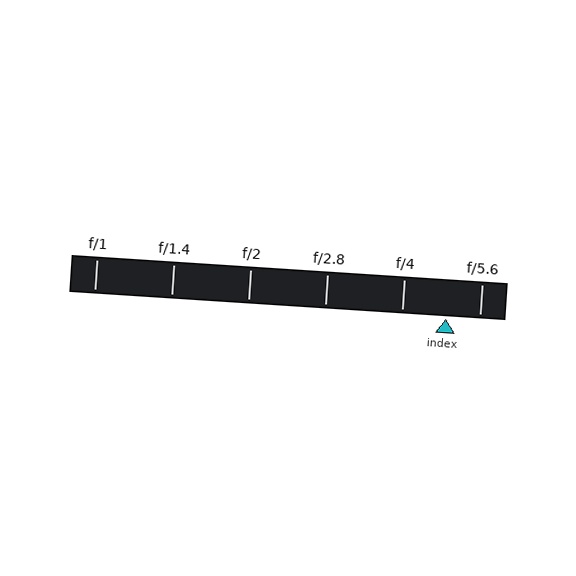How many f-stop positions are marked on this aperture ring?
There are 6 f-stop positions marked.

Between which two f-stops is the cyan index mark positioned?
The index mark is between f/4 and f/5.6.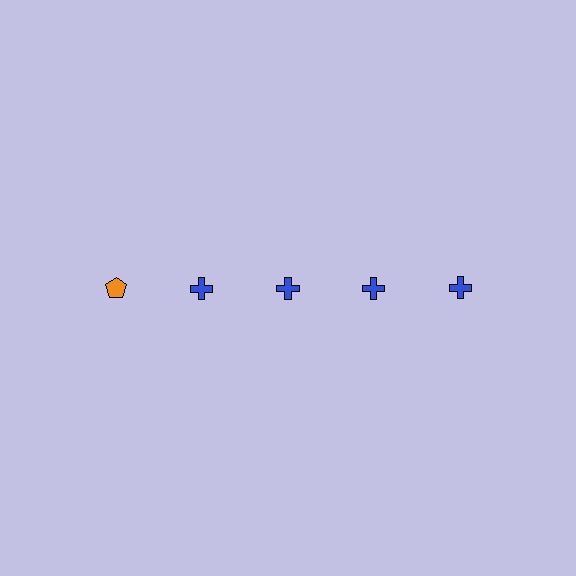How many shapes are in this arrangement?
There are 5 shapes arranged in a grid pattern.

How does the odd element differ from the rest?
It differs in both color (orange instead of blue) and shape (pentagon instead of cross).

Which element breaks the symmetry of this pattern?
The orange pentagon in the top row, leftmost column breaks the symmetry. All other shapes are blue crosses.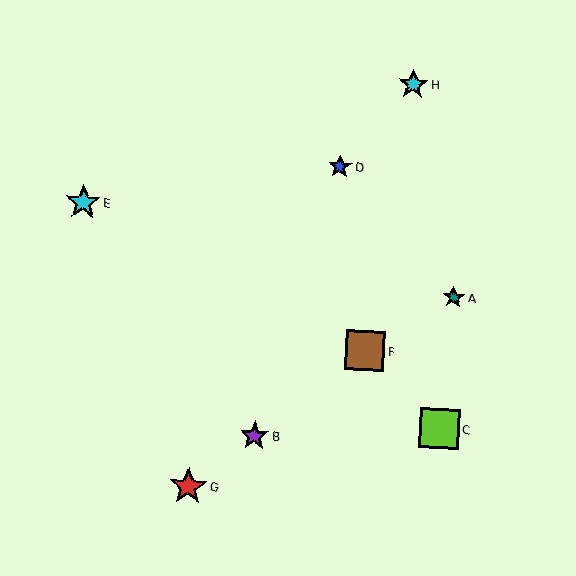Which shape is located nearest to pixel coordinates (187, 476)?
The red star (labeled G) at (188, 487) is nearest to that location.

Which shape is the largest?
The brown square (labeled F) is the largest.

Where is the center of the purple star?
The center of the purple star is at (254, 436).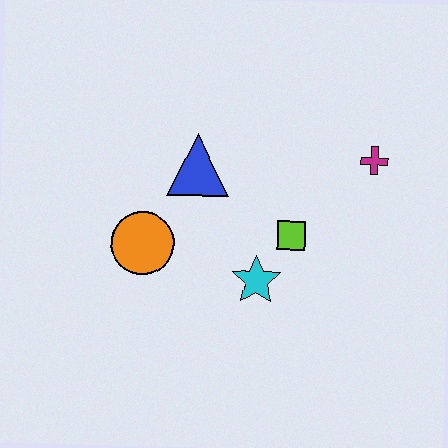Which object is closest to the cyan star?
The lime square is closest to the cyan star.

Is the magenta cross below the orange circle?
No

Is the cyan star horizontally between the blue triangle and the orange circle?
No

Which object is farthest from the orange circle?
The magenta cross is farthest from the orange circle.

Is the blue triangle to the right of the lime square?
No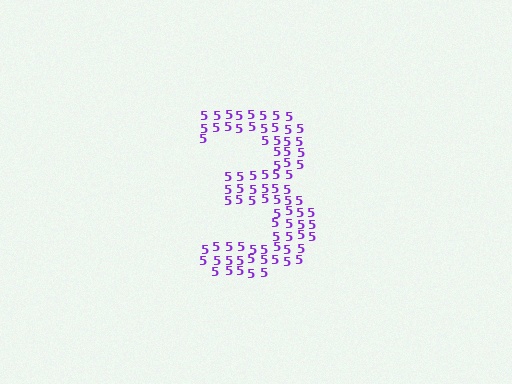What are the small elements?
The small elements are digit 5's.